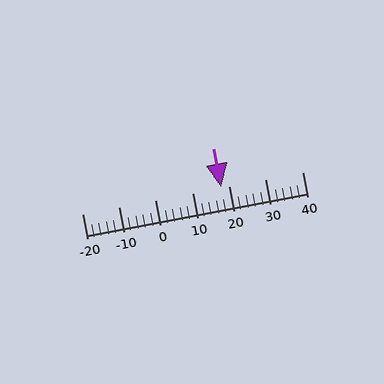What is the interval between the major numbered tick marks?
The major tick marks are spaced 10 units apart.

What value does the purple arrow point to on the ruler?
The purple arrow points to approximately 18.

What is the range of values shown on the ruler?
The ruler shows values from -20 to 40.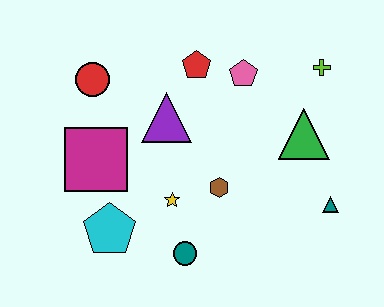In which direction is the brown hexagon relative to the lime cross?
The brown hexagon is below the lime cross.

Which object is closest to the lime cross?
The green triangle is closest to the lime cross.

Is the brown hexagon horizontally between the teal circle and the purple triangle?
No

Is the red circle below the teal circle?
No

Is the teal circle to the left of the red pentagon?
Yes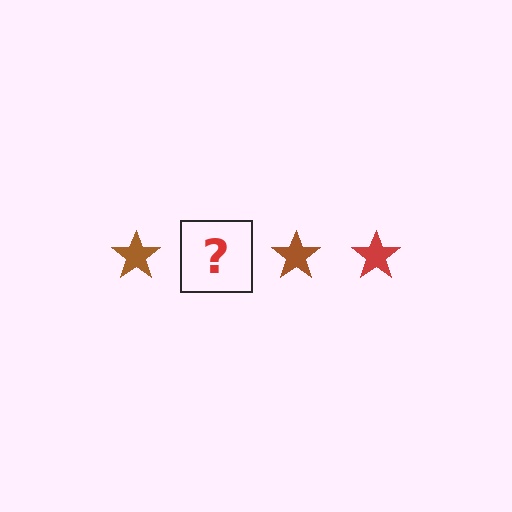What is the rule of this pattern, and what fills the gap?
The rule is that the pattern cycles through brown, red stars. The gap should be filled with a red star.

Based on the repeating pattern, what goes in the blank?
The blank should be a red star.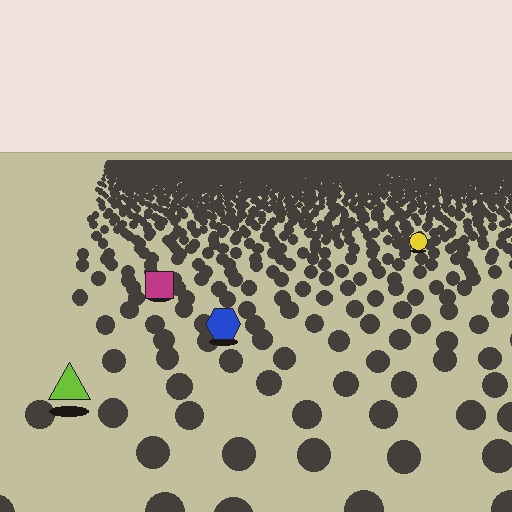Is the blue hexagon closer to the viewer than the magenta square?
Yes. The blue hexagon is closer — you can tell from the texture gradient: the ground texture is coarser near it.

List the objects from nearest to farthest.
From nearest to farthest: the lime triangle, the blue hexagon, the magenta square, the yellow circle.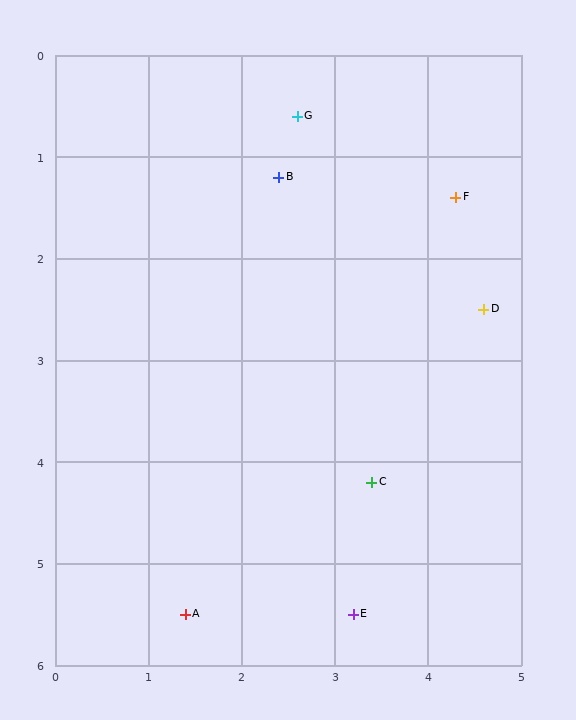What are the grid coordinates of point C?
Point C is at approximately (3.4, 4.2).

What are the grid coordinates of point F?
Point F is at approximately (4.3, 1.4).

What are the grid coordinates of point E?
Point E is at approximately (3.2, 5.5).